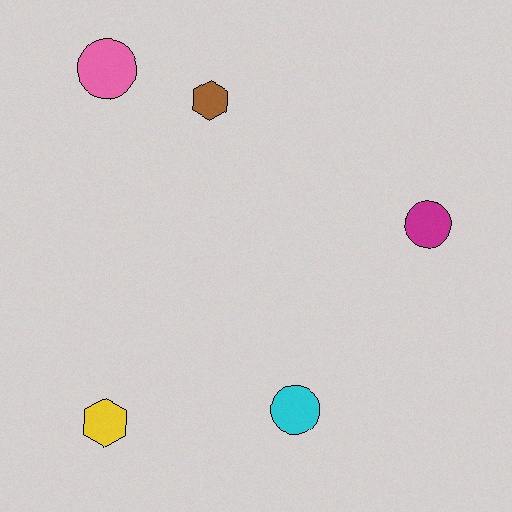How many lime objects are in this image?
There are no lime objects.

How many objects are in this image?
There are 5 objects.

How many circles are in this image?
There are 3 circles.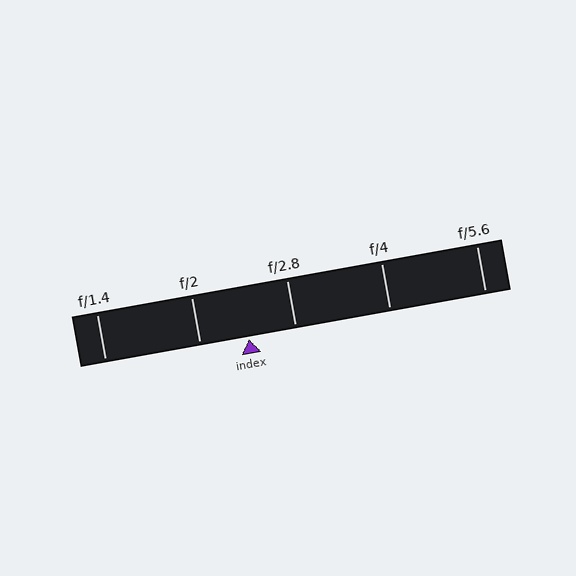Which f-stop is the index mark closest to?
The index mark is closest to f/2.8.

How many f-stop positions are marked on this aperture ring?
There are 5 f-stop positions marked.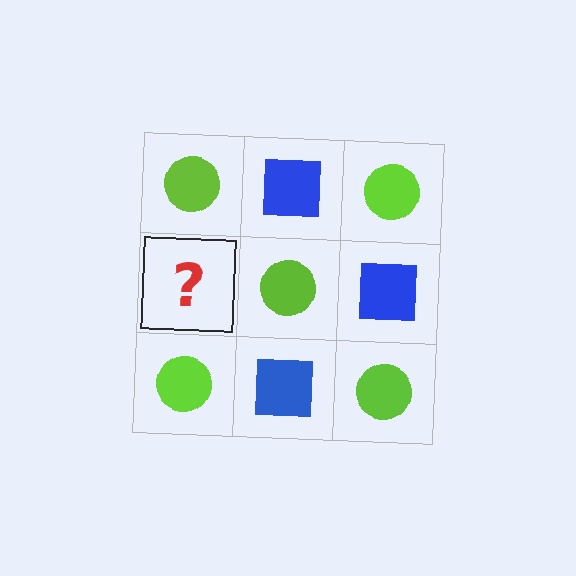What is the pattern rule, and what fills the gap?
The rule is that it alternates lime circle and blue square in a checkerboard pattern. The gap should be filled with a blue square.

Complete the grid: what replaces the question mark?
The question mark should be replaced with a blue square.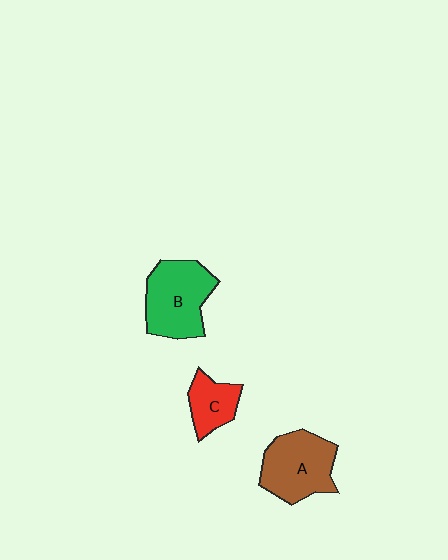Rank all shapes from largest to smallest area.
From largest to smallest: B (green), A (brown), C (red).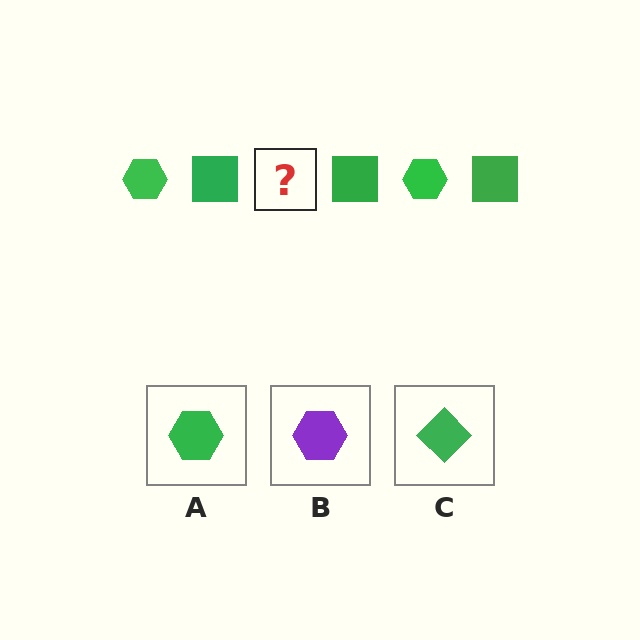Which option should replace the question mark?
Option A.